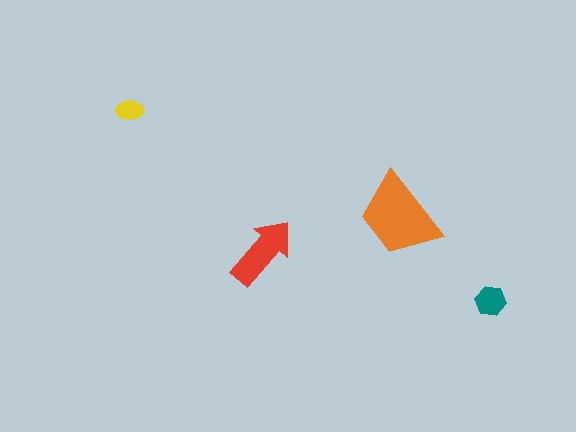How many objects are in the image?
There are 4 objects in the image.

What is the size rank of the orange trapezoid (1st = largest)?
1st.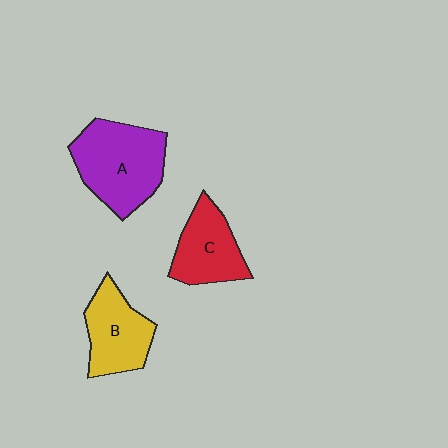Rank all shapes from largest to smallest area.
From largest to smallest: A (purple), B (yellow), C (red).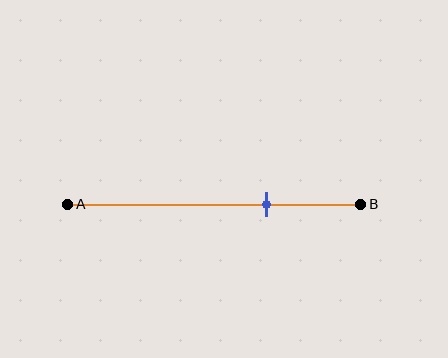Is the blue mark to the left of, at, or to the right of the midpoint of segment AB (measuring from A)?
The blue mark is to the right of the midpoint of segment AB.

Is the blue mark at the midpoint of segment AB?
No, the mark is at about 70% from A, not at the 50% midpoint.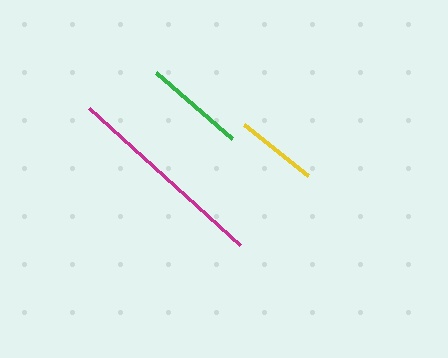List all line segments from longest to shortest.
From longest to shortest: magenta, green, yellow.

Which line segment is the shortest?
The yellow line is the shortest at approximately 82 pixels.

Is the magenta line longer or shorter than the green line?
The magenta line is longer than the green line.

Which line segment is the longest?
The magenta line is the longest at approximately 204 pixels.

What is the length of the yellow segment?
The yellow segment is approximately 82 pixels long.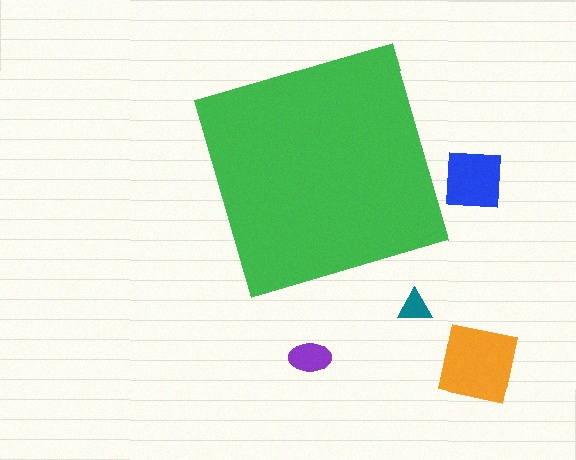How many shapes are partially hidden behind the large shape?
0 shapes are partially hidden.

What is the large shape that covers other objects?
A green square.